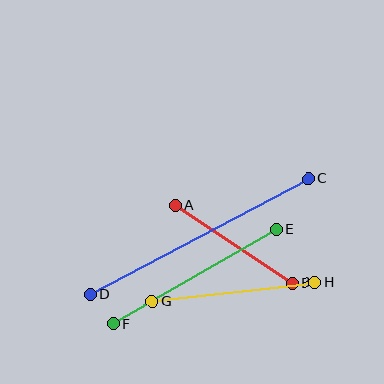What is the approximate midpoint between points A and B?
The midpoint is at approximately (234, 244) pixels.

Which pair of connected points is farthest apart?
Points C and D are farthest apart.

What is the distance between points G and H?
The distance is approximately 164 pixels.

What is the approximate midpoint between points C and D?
The midpoint is at approximately (199, 237) pixels.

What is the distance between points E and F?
The distance is approximately 190 pixels.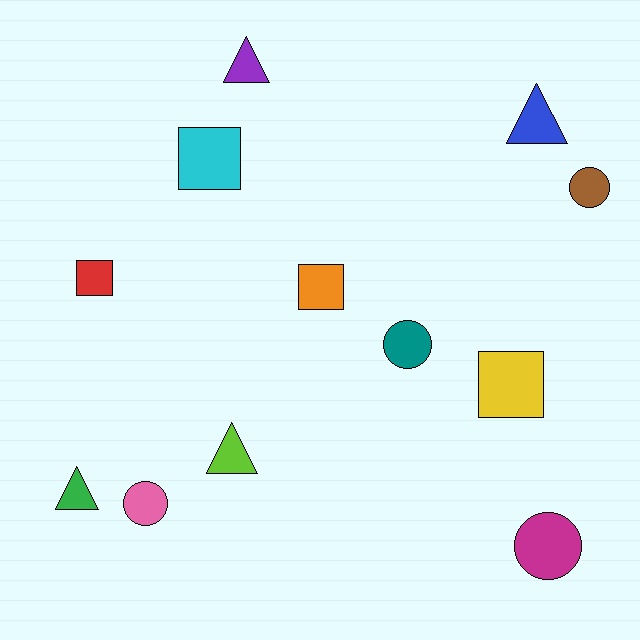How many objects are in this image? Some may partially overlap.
There are 12 objects.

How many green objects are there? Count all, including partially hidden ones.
There is 1 green object.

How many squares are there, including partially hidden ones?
There are 4 squares.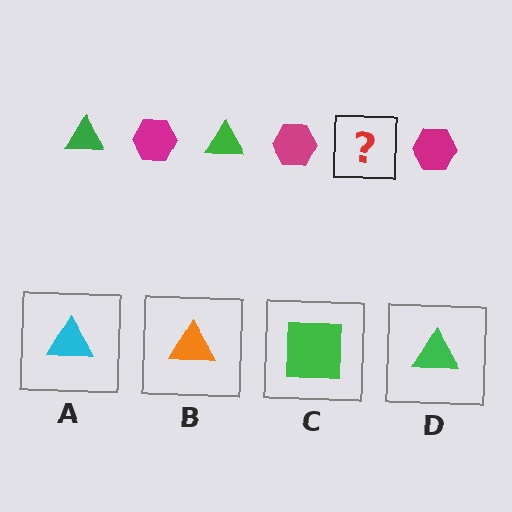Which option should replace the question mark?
Option D.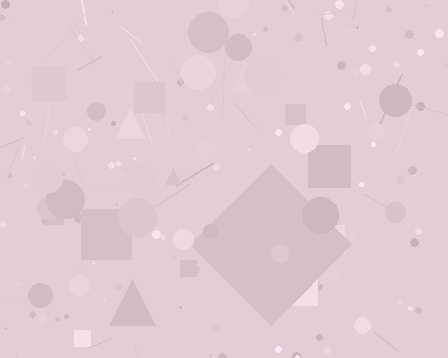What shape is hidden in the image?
A diamond is hidden in the image.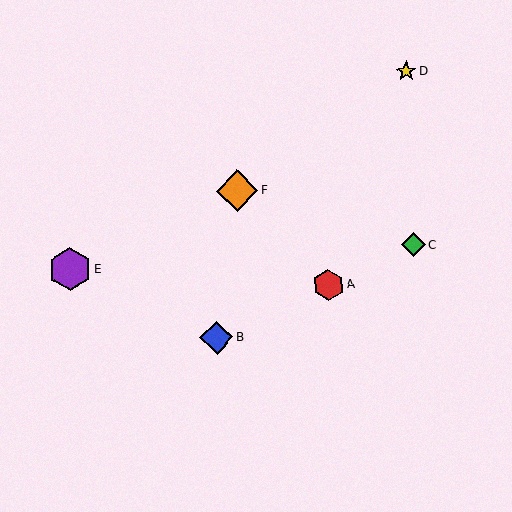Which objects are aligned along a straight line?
Objects A, B, C are aligned along a straight line.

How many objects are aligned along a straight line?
3 objects (A, B, C) are aligned along a straight line.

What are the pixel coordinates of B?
Object B is at (217, 338).